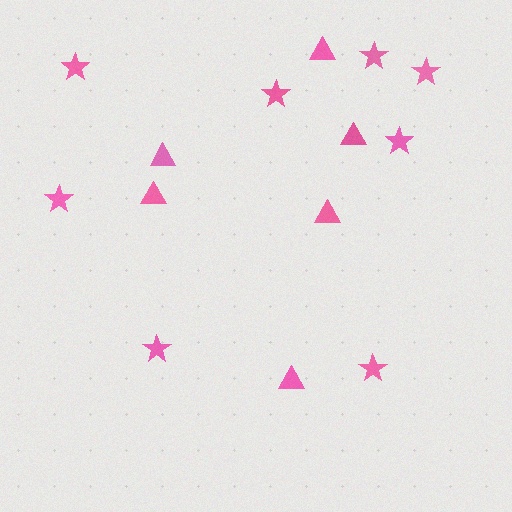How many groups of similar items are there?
There are 2 groups: one group of stars (8) and one group of triangles (6).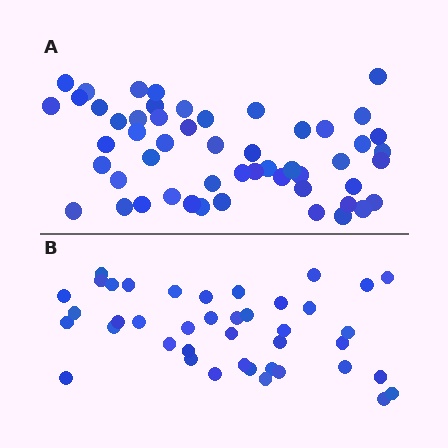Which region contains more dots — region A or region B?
Region A (the top region) has more dots.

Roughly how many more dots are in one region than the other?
Region A has roughly 12 or so more dots than region B.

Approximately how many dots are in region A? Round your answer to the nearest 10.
About 50 dots. (The exact count is 53, which rounds to 50.)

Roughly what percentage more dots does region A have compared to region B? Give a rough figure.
About 30% more.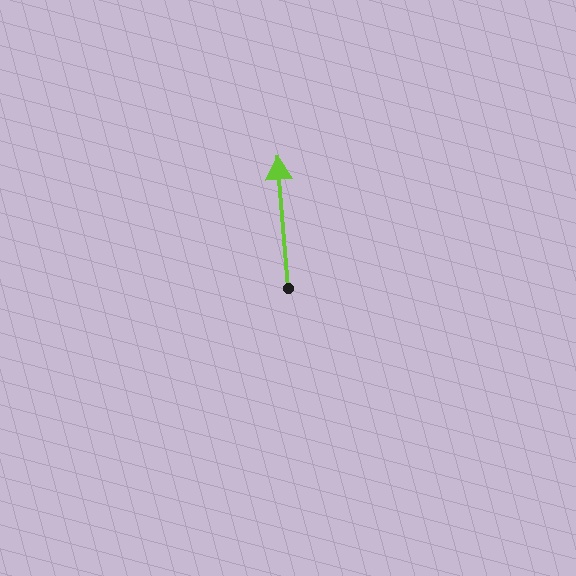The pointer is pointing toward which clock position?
Roughly 12 o'clock.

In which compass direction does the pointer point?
North.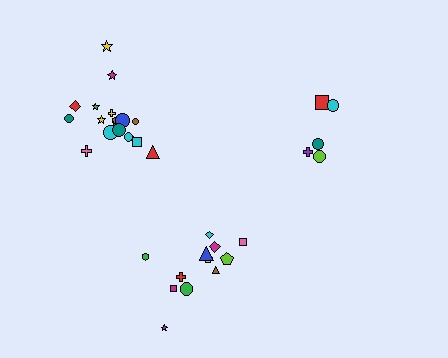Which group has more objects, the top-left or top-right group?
The top-left group.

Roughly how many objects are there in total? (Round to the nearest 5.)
Roughly 35 objects in total.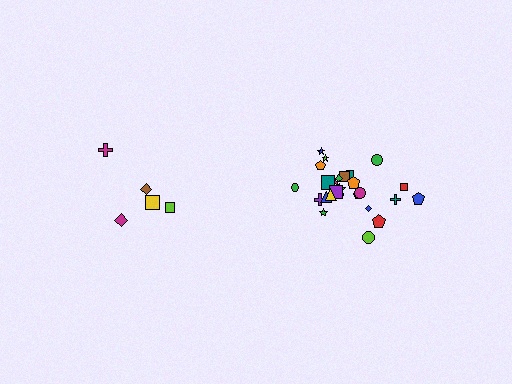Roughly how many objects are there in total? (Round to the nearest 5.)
Roughly 30 objects in total.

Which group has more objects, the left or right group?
The right group.